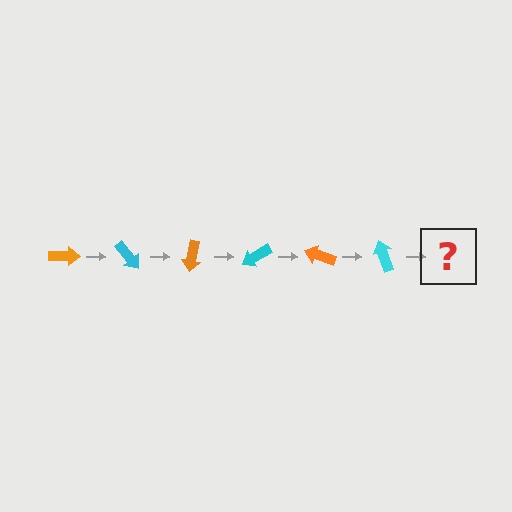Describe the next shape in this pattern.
It should be an orange arrow, rotated 300 degrees from the start.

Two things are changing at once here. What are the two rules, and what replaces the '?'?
The two rules are that it rotates 50 degrees each step and the color cycles through orange and cyan. The '?' should be an orange arrow, rotated 300 degrees from the start.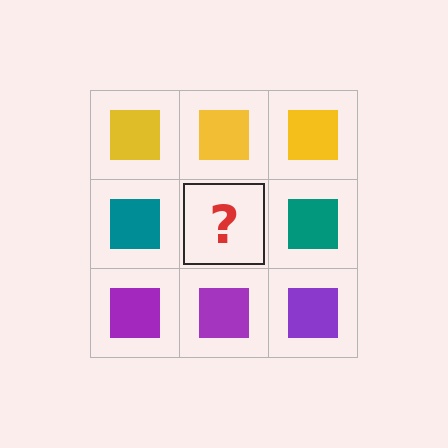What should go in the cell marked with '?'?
The missing cell should contain a teal square.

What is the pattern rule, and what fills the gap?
The rule is that each row has a consistent color. The gap should be filled with a teal square.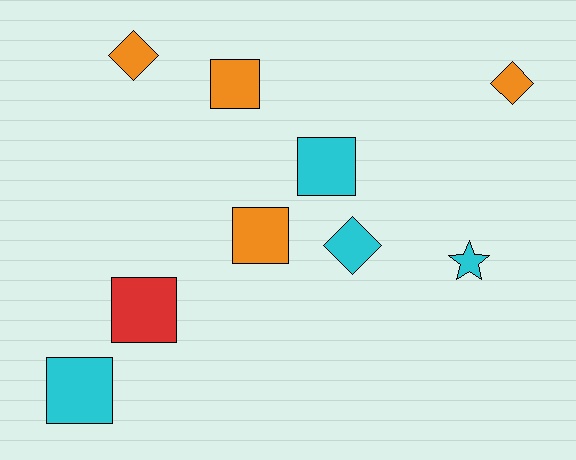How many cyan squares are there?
There are 2 cyan squares.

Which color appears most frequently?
Orange, with 4 objects.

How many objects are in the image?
There are 9 objects.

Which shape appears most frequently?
Square, with 5 objects.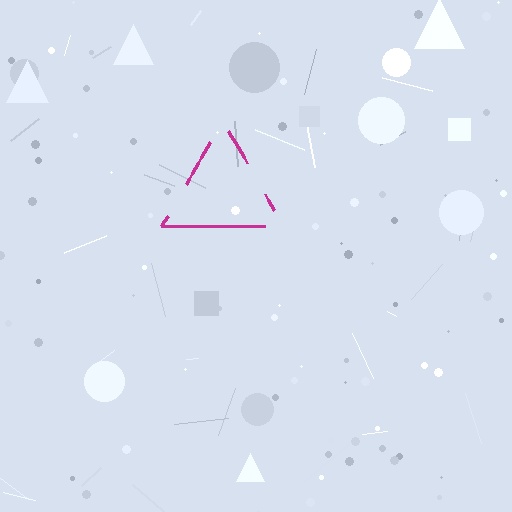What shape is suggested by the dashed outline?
The dashed outline suggests a triangle.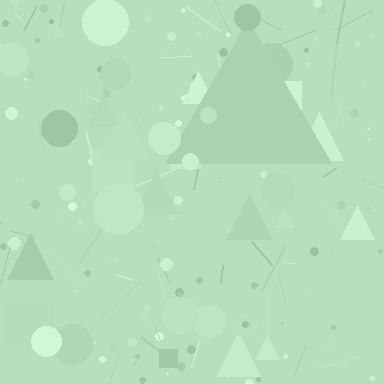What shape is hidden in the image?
A triangle is hidden in the image.